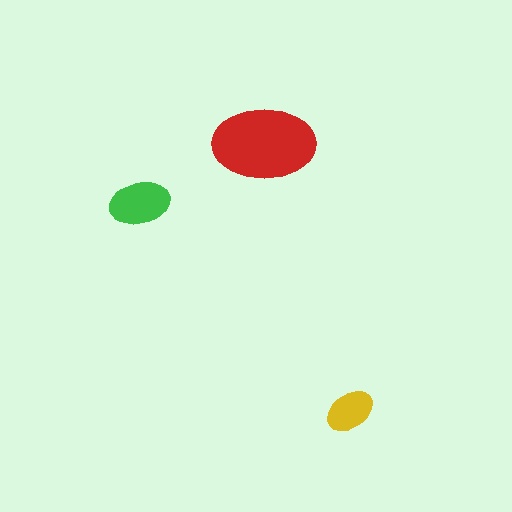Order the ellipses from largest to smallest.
the red one, the green one, the yellow one.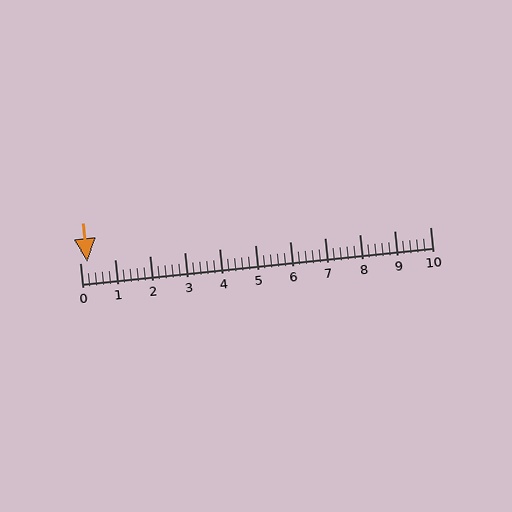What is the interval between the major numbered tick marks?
The major tick marks are spaced 1 units apart.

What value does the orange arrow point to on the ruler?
The orange arrow points to approximately 0.2.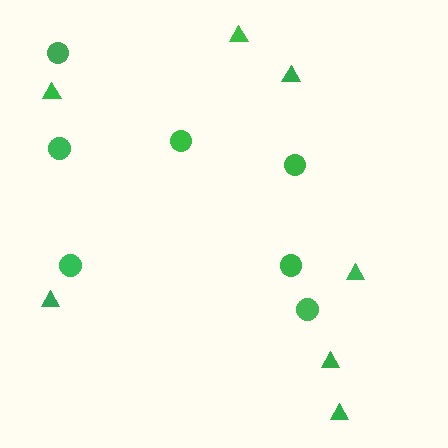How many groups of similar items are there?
There are 2 groups: one group of circles (7) and one group of triangles (7).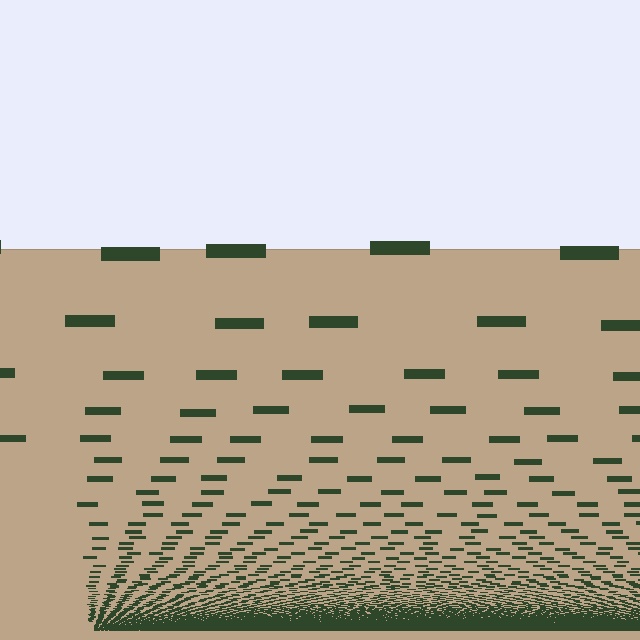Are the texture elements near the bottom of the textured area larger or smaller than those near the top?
Smaller. The gradient is inverted — elements near the bottom are smaller and denser.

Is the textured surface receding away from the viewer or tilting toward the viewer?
The surface appears to tilt toward the viewer. Texture elements get larger and sparser toward the top.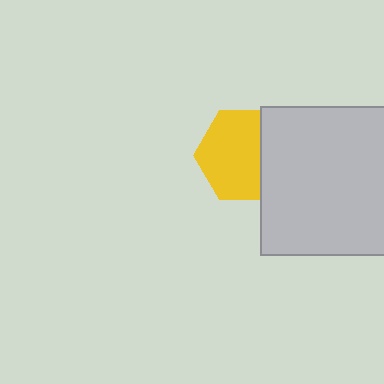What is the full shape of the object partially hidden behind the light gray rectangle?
The partially hidden object is a yellow hexagon.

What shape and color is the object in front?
The object in front is a light gray rectangle.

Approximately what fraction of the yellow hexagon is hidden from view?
Roughly 32% of the yellow hexagon is hidden behind the light gray rectangle.